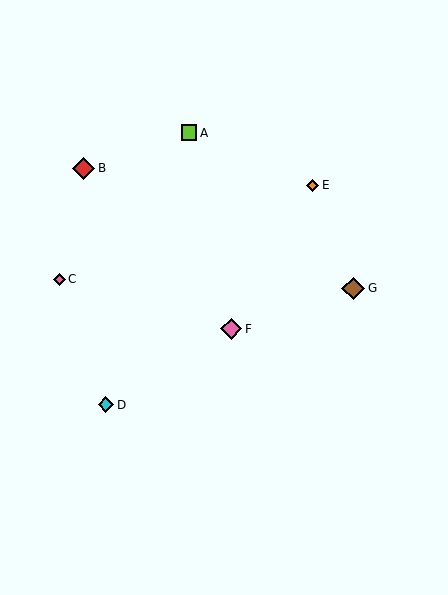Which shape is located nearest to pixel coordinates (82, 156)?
The red diamond (labeled B) at (84, 168) is nearest to that location.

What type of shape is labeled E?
Shape E is an orange diamond.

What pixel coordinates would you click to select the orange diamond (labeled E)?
Click at (313, 185) to select the orange diamond E.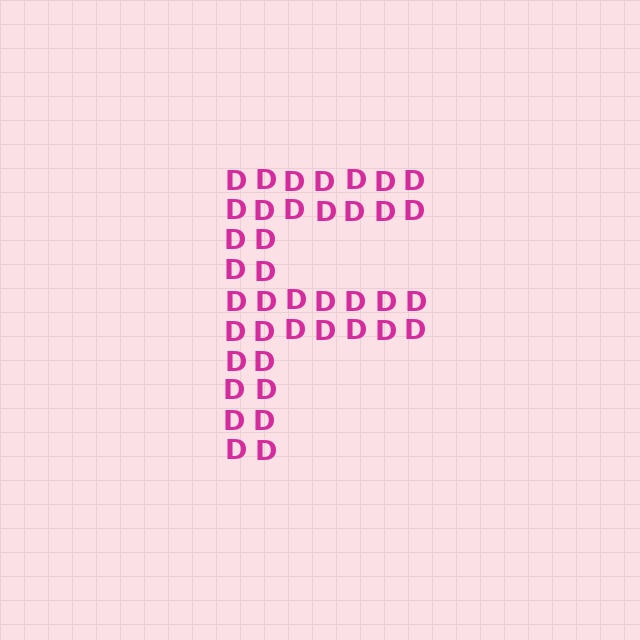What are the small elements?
The small elements are letter D's.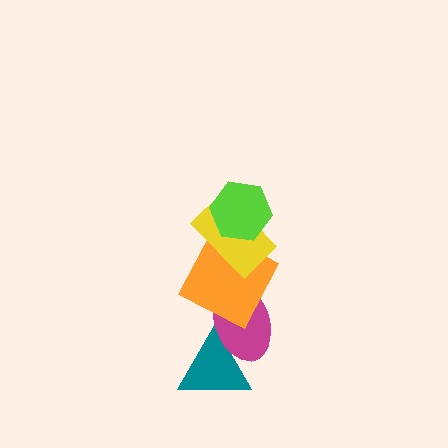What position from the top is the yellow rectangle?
The yellow rectangle is 2nd from the top.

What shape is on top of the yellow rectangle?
The lime hexagon is on top of the yellow rectangle.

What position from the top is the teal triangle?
The teal triangle is 5th from the top.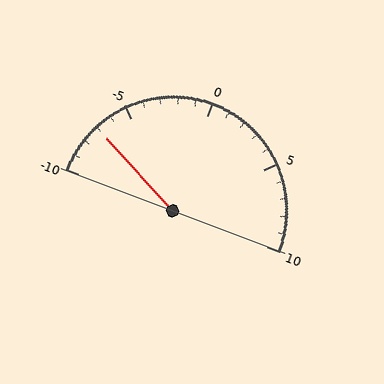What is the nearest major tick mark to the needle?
The nearest major tick mark is -5.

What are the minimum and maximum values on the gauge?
The gauge ranges from -10 to 10.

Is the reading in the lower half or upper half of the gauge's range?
The reading is in the lower half of the range (-10 to 10).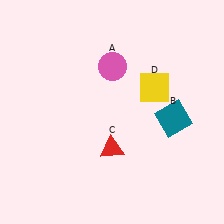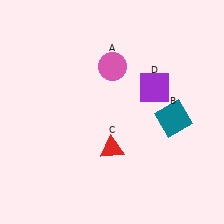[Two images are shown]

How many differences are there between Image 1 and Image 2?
There is 1 difference between the two images.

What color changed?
The square (D) changed from yellow in Image 1 to purple in Image 2.